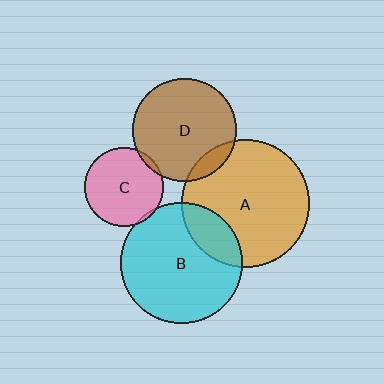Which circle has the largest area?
Circle A (orange).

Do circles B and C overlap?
Yes.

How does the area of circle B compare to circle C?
Approximately 2.4 times.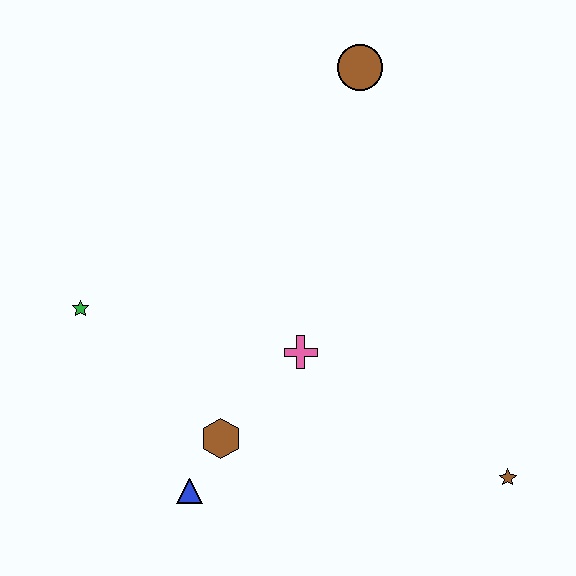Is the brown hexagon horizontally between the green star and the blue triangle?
No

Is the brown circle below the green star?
No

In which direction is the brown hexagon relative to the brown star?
The brown hexagon is to the left of the brown star.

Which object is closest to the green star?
The brown hexagon is closest to the green star.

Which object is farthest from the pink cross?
The brown circle is farthest from the pink cross.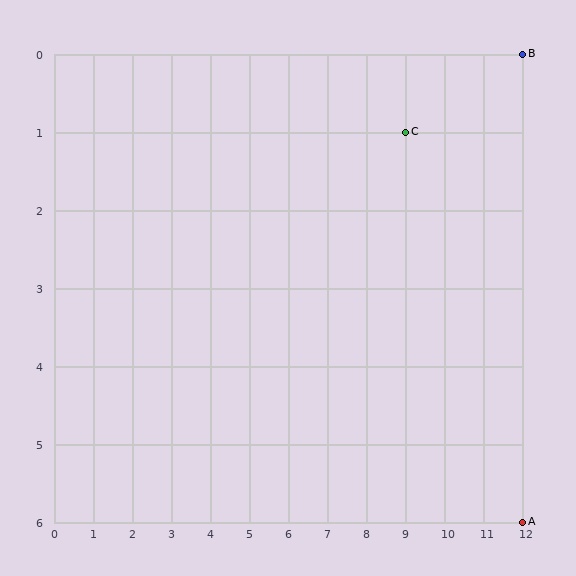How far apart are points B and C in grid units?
Points B and C are 3 columns and 1 row apart (about 3.2 grid units diagonally).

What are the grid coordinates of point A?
Point A is at grid coordinates (12, 6).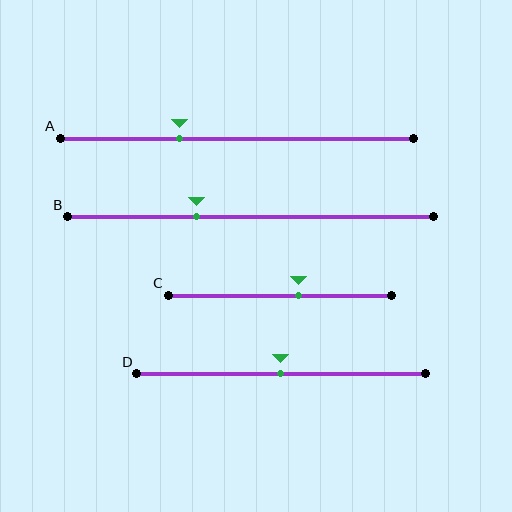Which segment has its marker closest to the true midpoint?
Segment D has its marker closest to the true midpoint.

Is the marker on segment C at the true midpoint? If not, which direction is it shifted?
No, the marker on segment C is shifted to the right by about 8% of the segment length.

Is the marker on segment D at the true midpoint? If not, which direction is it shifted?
Yes, the marker on segment D is at the true midpoint.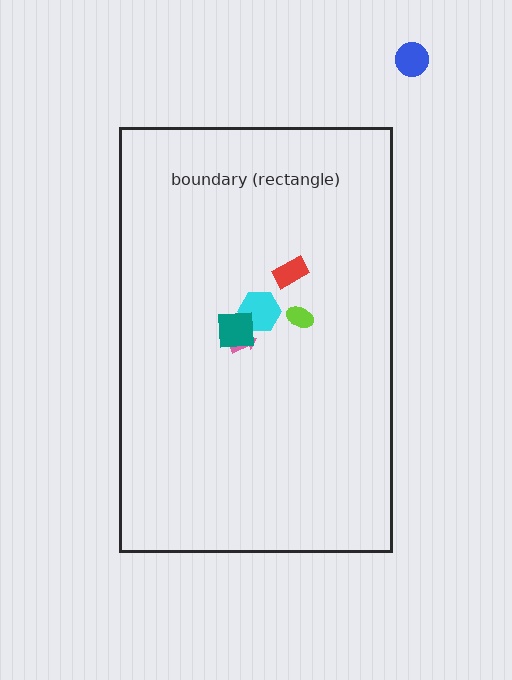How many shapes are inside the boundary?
5 inside, 1 outside.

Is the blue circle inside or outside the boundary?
Outside.